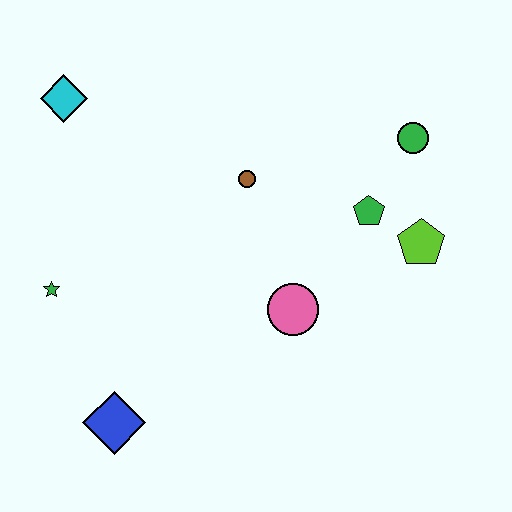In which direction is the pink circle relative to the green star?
The pink circle is to the right of the green star.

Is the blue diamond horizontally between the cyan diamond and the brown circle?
Yes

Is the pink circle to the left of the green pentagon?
Yes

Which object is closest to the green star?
The blue diamond is closest to the green star.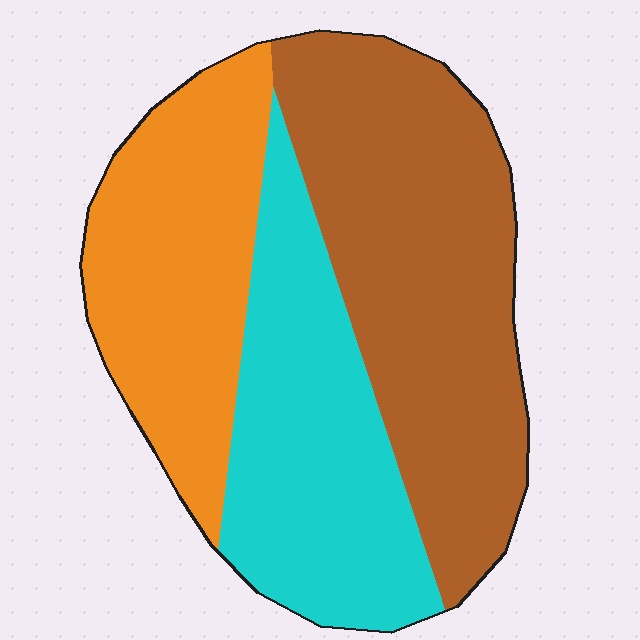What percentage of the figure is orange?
Orange covers around 30% of the figure.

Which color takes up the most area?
Brown, at roughly 40%.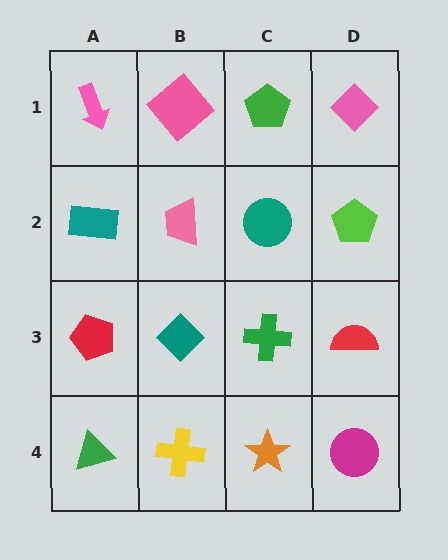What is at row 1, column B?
A pink diamond.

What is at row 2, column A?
A teal rectangle.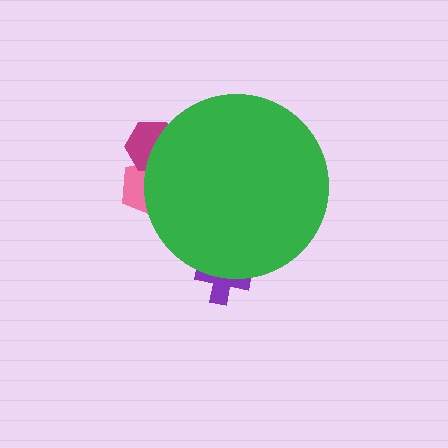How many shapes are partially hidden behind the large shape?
3 shapes are partially hidden.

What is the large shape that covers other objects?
A green circle.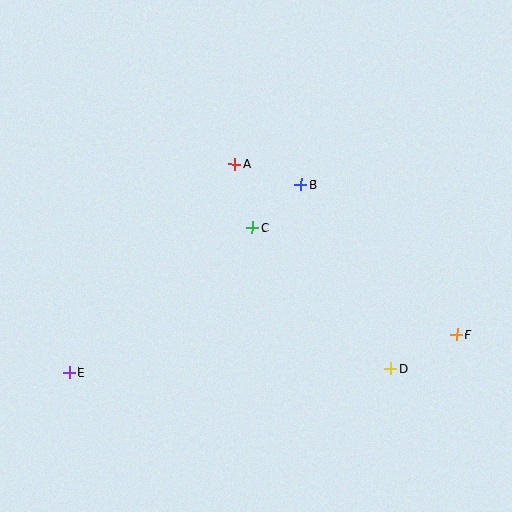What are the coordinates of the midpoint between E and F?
The midpoint between E and F is at (263, 354).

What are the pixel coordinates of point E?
Point E is at (69, 373).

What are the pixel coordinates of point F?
Point F is at (457, 335).